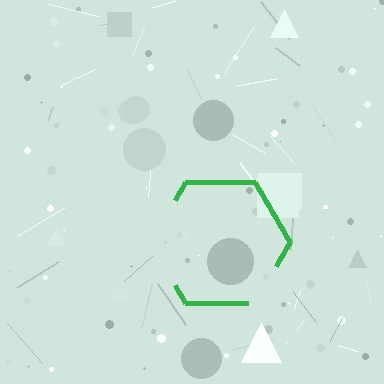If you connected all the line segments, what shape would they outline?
They would outline a hexagon.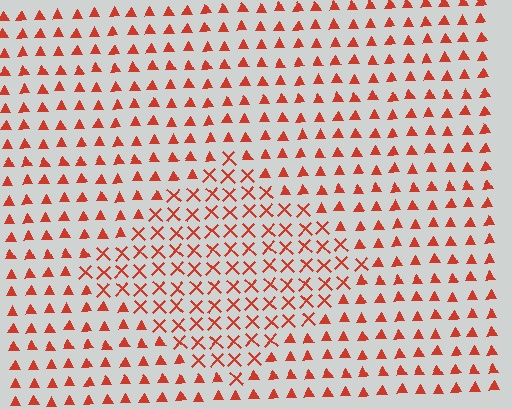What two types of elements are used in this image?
The image uses X marks inside the diamond region and triangles outside it.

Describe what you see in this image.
The image is filled with small red elements arranged in a uniform grid. A diamond-shaped region contains X marks, while the surrounding area contains triangles. The boundary is defined purely by the change in element shape.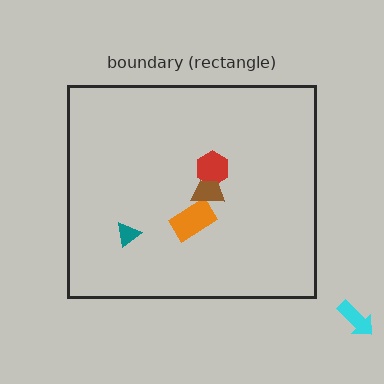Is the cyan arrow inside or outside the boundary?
Outside.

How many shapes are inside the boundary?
4 inside, 1 outside.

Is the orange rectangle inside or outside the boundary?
Inside.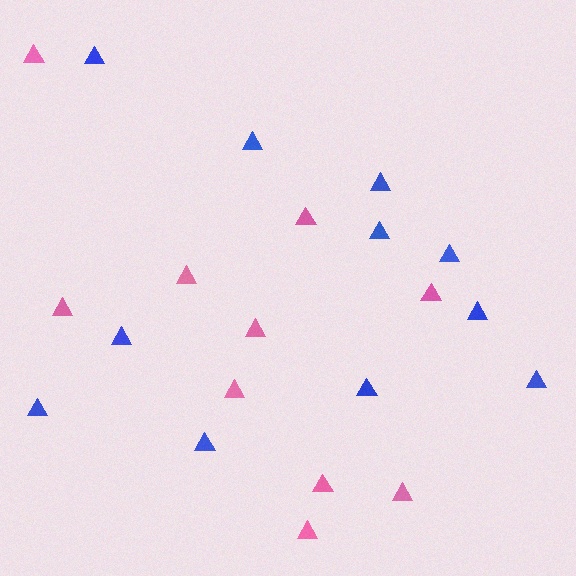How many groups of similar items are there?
There are 2 groups: one group of blue triangles (11) and one group of pink triangles (10).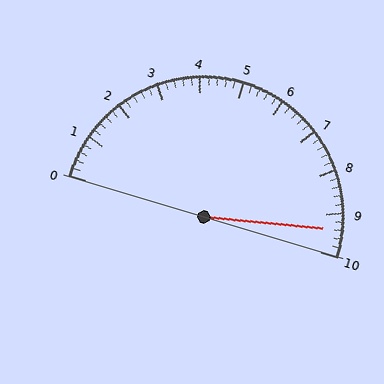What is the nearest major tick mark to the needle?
The nearest major tick mark is 9.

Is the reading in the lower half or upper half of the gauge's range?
The reading is in the upper half of the range (0 to 10).